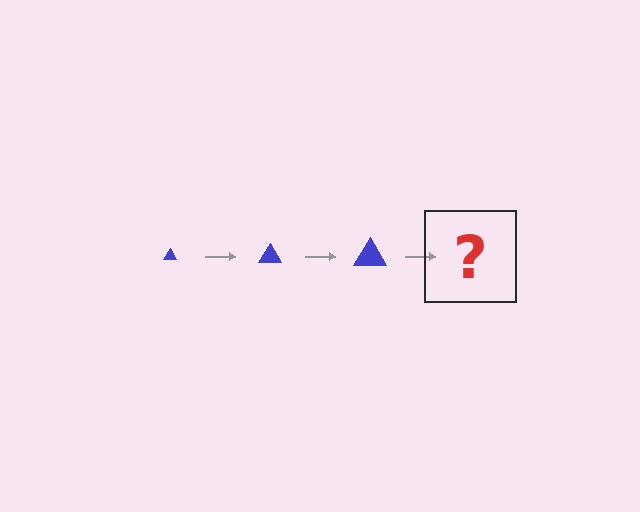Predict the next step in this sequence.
The next step is a blue triangle, larger than the previous one.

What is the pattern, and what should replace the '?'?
The pattern is that the triangle gets progressively larger each step. The '?' should be a blue triangle, larger than the previous one.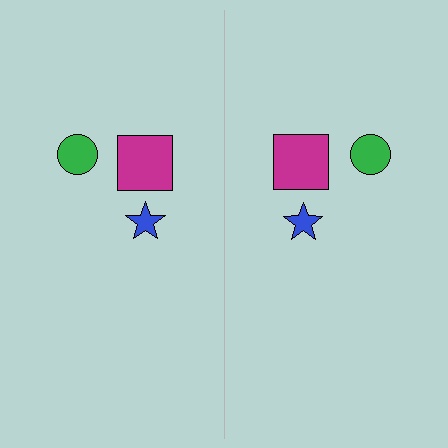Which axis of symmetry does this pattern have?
The pattern has a vertical axis of symmetry running through the center of the image.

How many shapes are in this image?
There are 6 shapes in this image.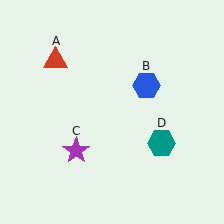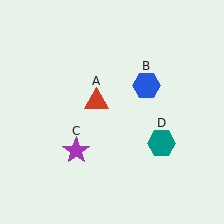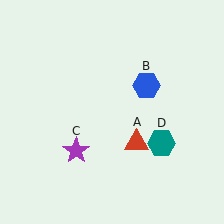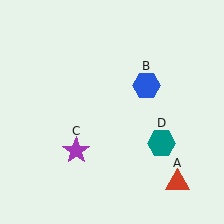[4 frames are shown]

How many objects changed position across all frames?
1 object changed position: red triangle (object A).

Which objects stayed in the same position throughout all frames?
Blue hexagon (object B) and purple star (object C) and teal hexagon (object D) remained stationary.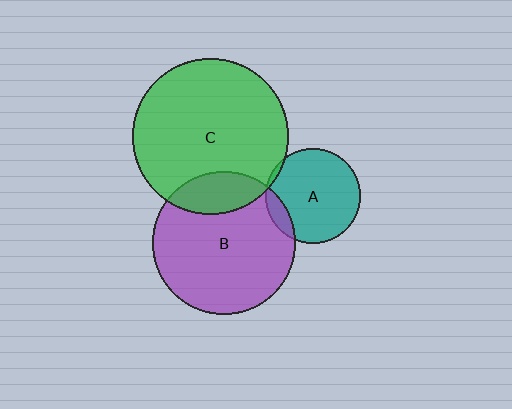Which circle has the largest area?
Circle C (green).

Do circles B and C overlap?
Yes.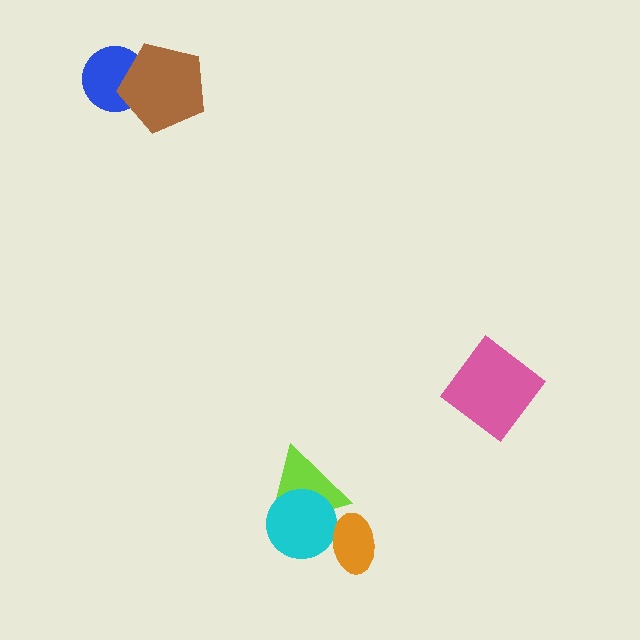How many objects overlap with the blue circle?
1 object overlaps with the blue circle.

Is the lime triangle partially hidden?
Yes, it is partially covered by another shape.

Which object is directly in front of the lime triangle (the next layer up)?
The cyan circle is directly in front of the lime triangle.